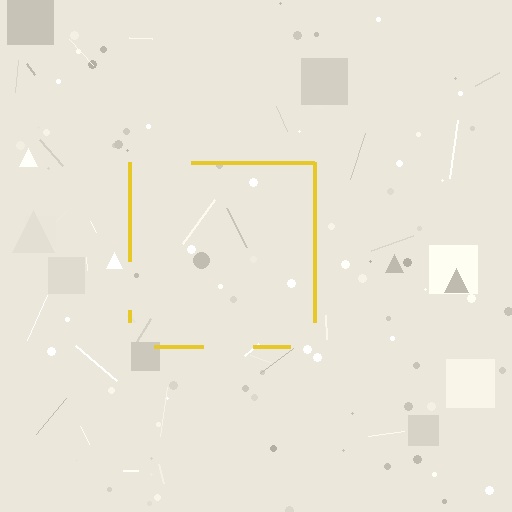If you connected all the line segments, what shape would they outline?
They would outline a square.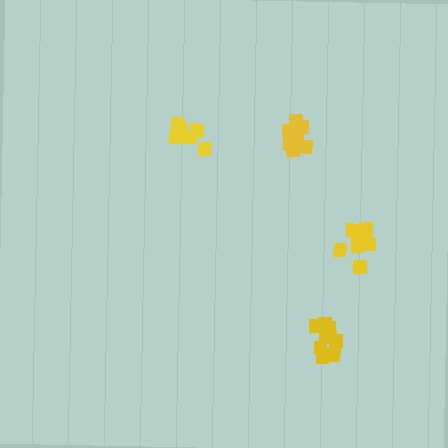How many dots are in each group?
Group 1: 10 dots, Group 2: 8 dots, Group 3: 10 dots, Group 4: 10 dots (38 total).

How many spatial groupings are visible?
There are 4 spatial groupings.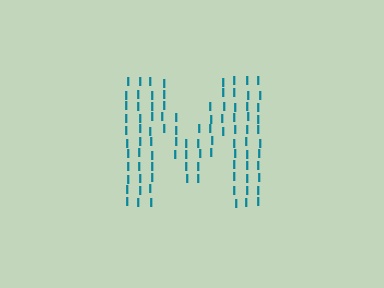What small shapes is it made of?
It is made of small letter I's.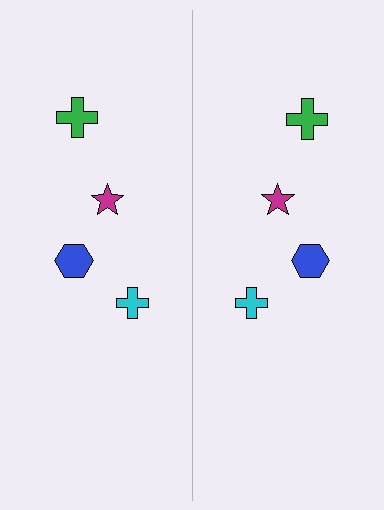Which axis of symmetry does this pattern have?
The pattern has a vertical axis of symmetry running through the center of the image.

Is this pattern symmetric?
Yes, this pattern has bilateral (reflection) symmetry.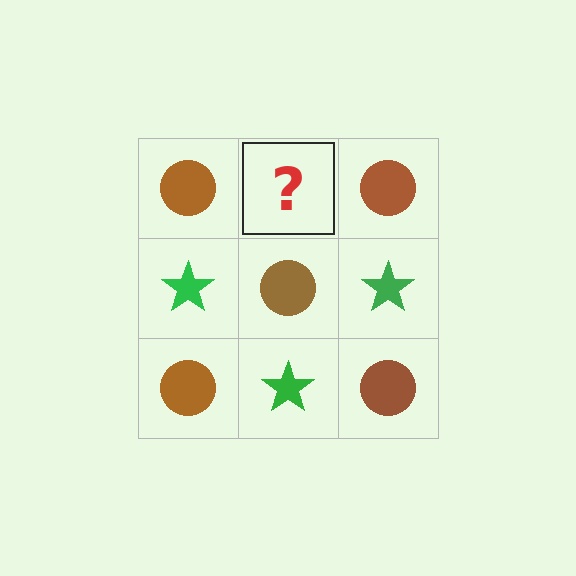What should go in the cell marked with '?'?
The missing cell should contain a green star.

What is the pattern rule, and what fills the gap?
The rule is that it alternates brown circle and green star in a checkerboard pattern. The gap should be filled with a green star.